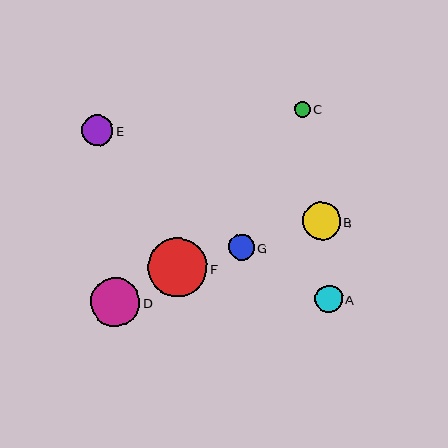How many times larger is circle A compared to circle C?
Circle A is approximately 1.7 times the size of circle C.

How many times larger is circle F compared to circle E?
Circle F is approximately 1.9 times the size of circle E.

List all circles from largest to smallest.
From largest to smallest: F, D, B, E, A, G, C.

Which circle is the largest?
Circle F is the largest with a size of approximately 59 pixels.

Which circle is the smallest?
Circle C is the smallest with a size of approximately 16 pixels.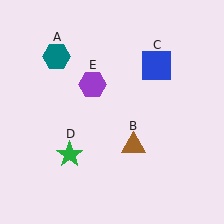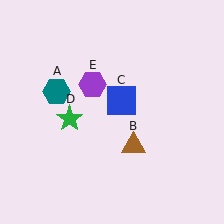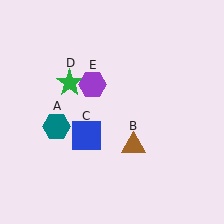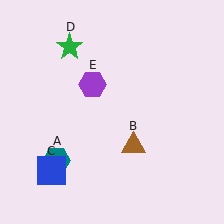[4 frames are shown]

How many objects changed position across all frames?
3 objects changed position: teal hexagon (object A), blue square (object C), green star (object D).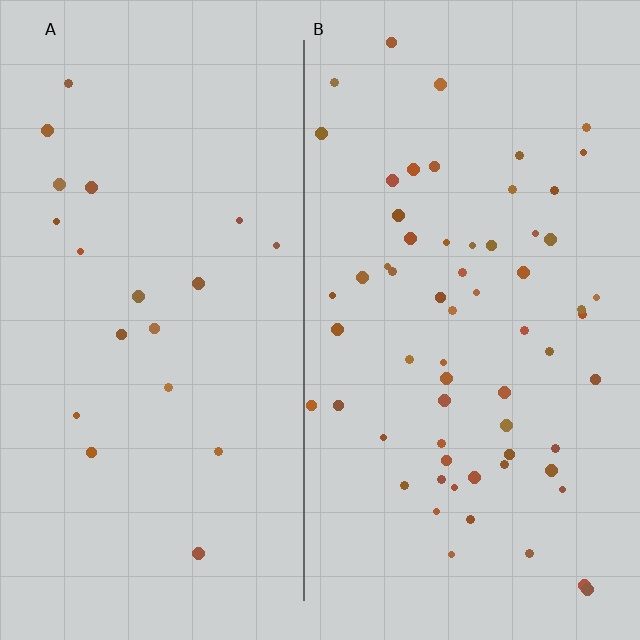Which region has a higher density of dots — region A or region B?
B (the right).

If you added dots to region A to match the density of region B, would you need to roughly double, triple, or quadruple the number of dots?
Approximately triple.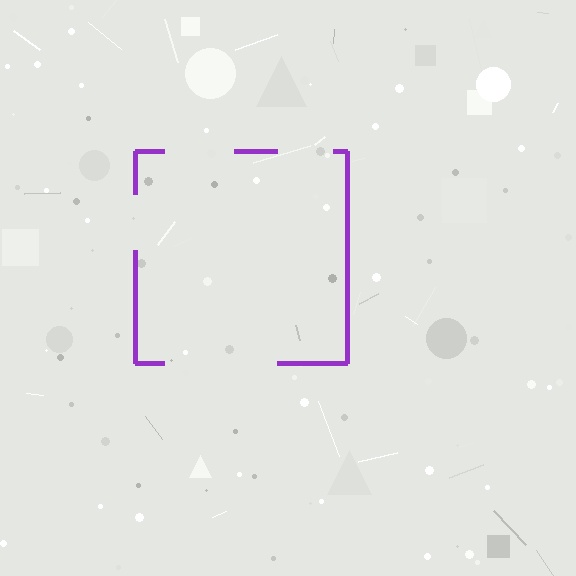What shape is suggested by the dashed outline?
The dashed outline suggests a square.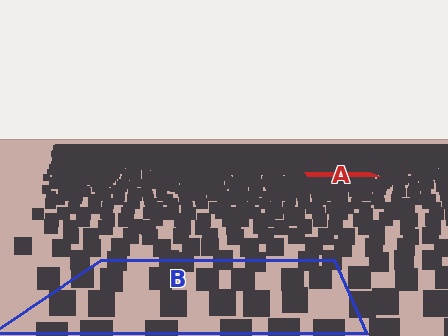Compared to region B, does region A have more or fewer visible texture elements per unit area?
Region A has more texture elements per unit area — they are packed more densely because it is farther away.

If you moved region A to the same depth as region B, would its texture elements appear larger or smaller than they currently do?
They would appear larger. At a closer depth, the same texture elements are projected at a bigger on-screen size.